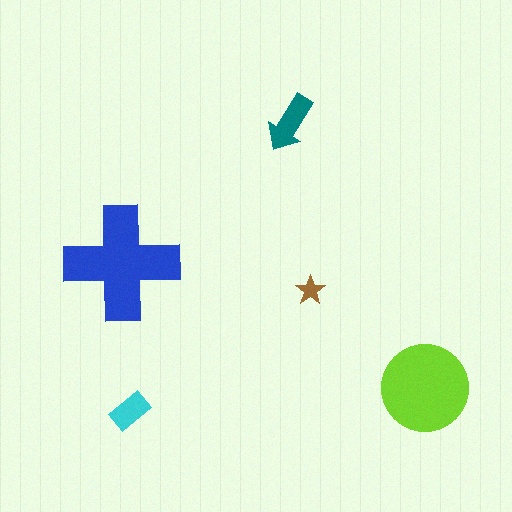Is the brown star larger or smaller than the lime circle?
Smaller.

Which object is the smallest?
The brown star.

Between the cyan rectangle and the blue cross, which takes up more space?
The blue cross.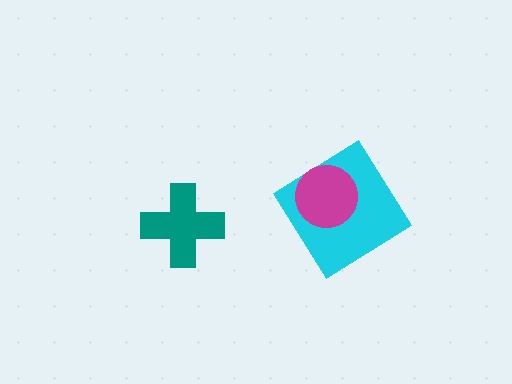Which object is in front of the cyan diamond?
The magenta circle is in front of the cyan diamond.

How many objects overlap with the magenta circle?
1 object overlaps with the magenta circle.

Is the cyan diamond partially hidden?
Yes, it is partially covered by another shape.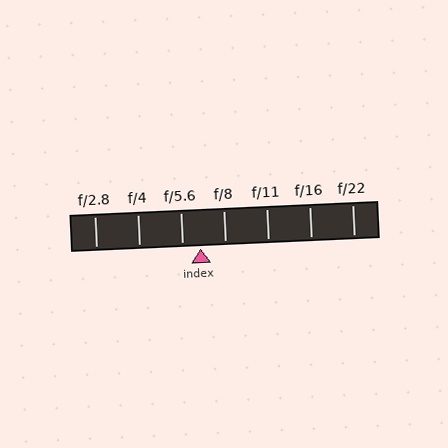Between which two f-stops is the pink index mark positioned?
The index mark is between f/5.6 and f/8.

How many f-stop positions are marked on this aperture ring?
There are 7 f-stop positions marked.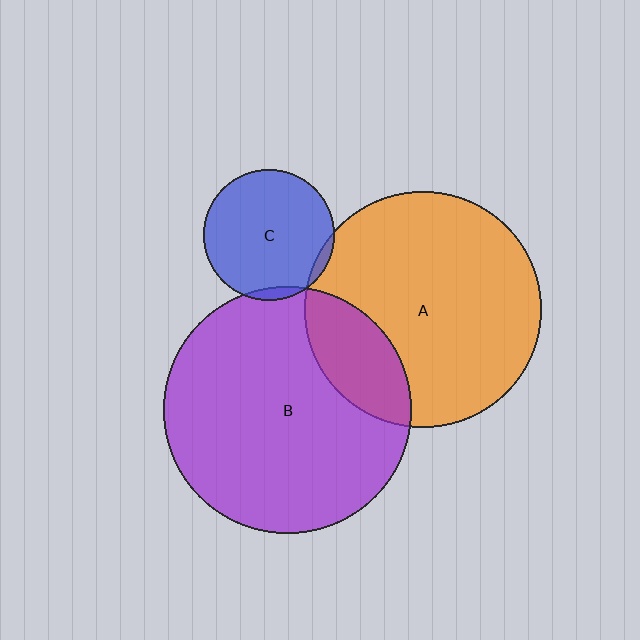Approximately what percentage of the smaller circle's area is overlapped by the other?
Approximately 5%.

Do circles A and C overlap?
Yes.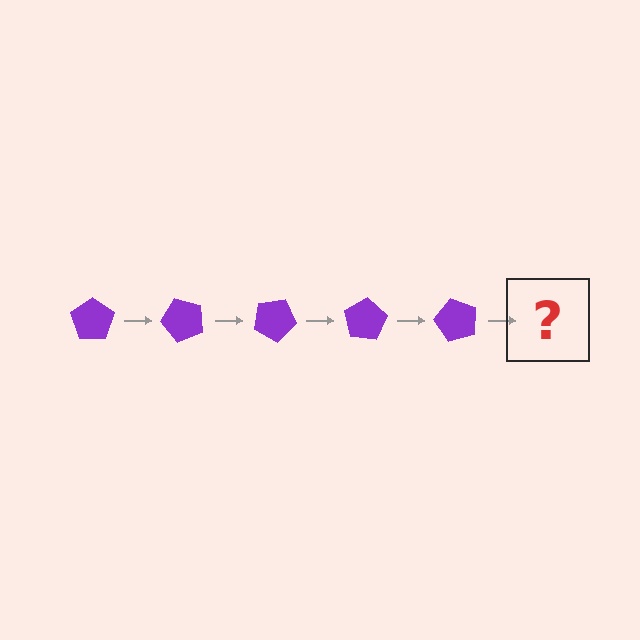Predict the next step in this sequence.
The next step is a purple pentagon rotated 250 degrees.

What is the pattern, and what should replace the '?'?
The pattern is that the pentagon rotates 50 degrees each step. The '?' should be a purple pentagon rotated 250 degrees.